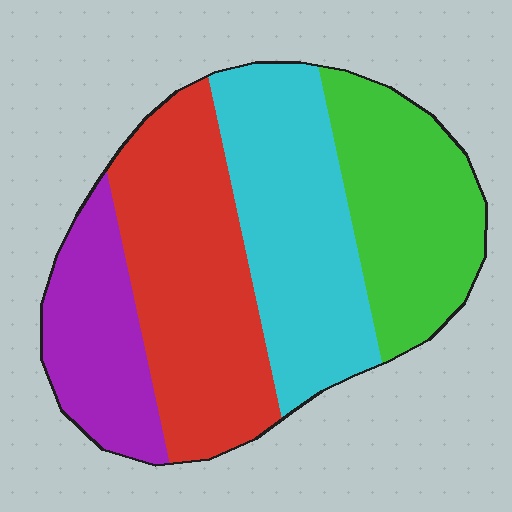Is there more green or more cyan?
Cyan.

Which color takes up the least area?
Purple, at roughly 15%.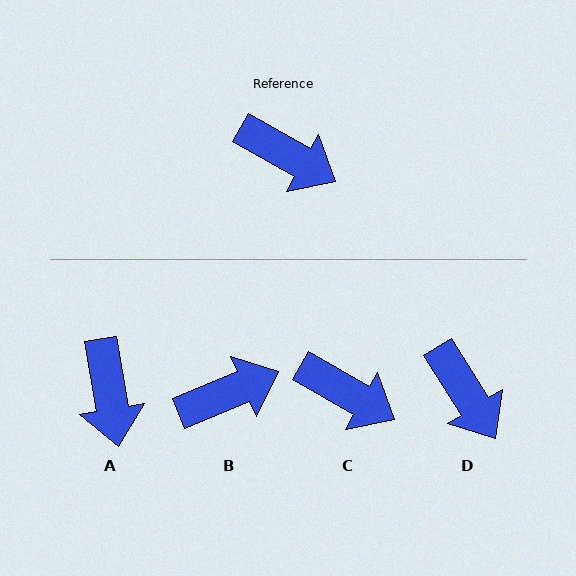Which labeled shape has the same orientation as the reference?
C.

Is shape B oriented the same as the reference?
No, it is off by about 52 degrees.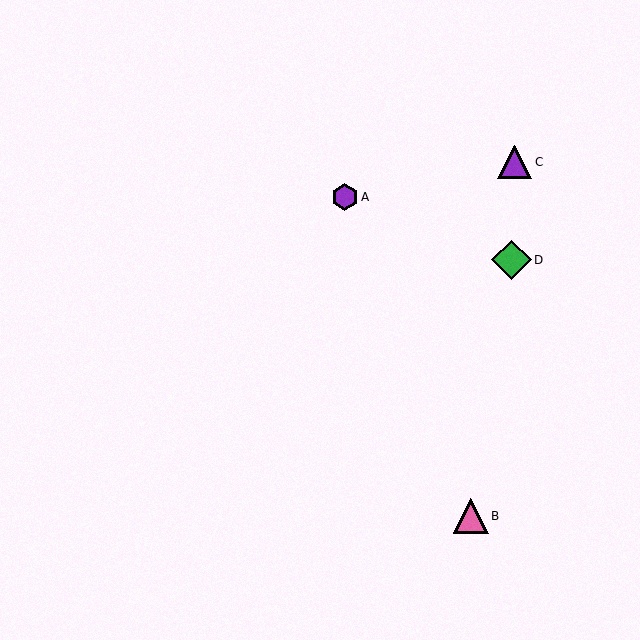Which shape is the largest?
The green diamond (labeled D) is the largest.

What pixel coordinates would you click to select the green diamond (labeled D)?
Click at (512, 260) to select the green diamond D.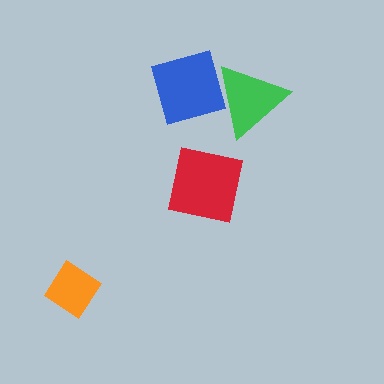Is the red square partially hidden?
No, no other shape covers it.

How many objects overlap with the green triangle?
1 object overlaps with the green triangle.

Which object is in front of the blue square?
The green triangle is in front of the blue square.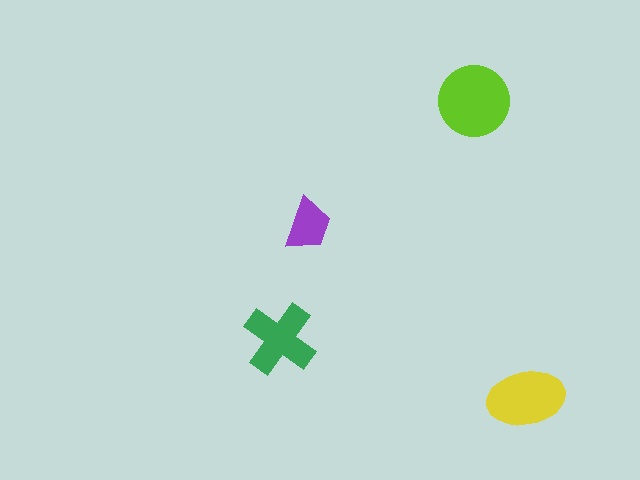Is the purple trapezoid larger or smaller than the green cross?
Smaller.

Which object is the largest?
The lime circle.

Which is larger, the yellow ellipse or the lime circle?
The lime circle.